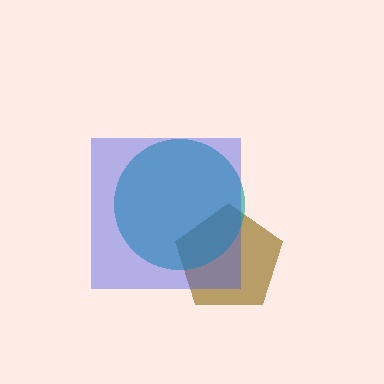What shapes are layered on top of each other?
The layered shapes are: a brown pentagon, a teal circle, a blue square.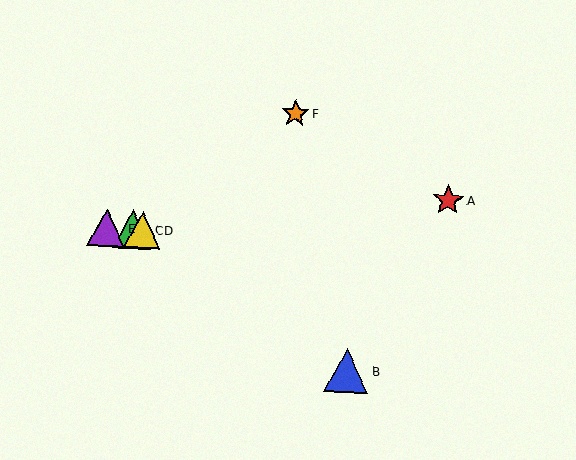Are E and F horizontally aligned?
No, E is at y≈228 and F is at y≈113.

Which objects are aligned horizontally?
Objects C, D, E are aligned horizontally.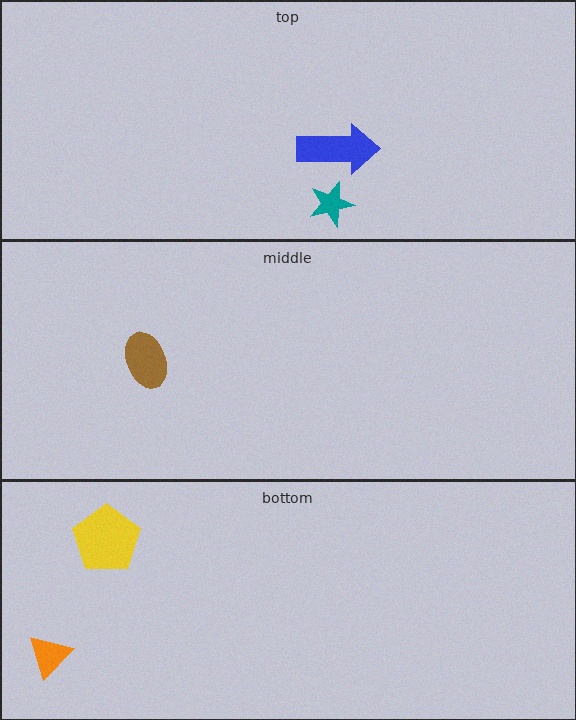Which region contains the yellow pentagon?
The bottom region.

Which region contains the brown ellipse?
The middle region.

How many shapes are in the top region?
2.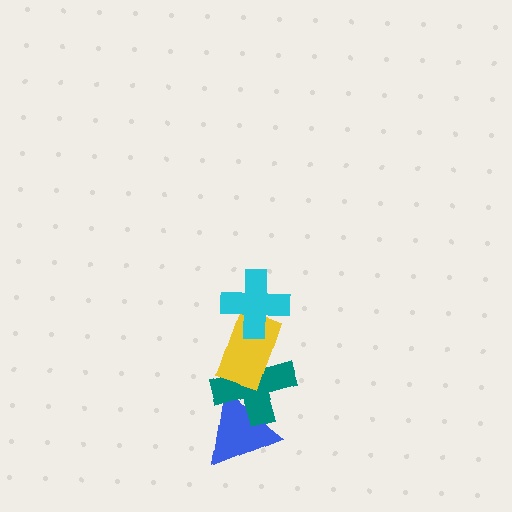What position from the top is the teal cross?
The teal cross is 3rd from the top.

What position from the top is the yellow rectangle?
The yellow rectangle is 2nd from the top.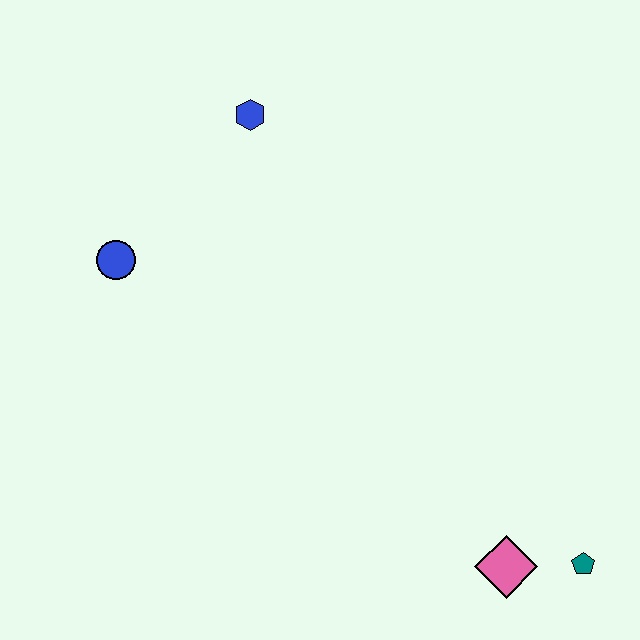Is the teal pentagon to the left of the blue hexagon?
No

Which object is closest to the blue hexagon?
The blue circle is closest to the blue hexagon.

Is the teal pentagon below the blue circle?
Yes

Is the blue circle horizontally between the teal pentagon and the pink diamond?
No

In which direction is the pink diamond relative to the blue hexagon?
The pink diamond is below the blue hexagon.